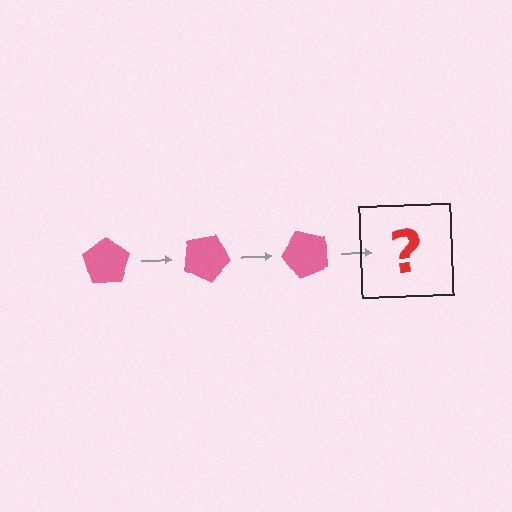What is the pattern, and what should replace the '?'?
The pattern is that the pentagon rotates 25 degrees each step. The '?' should be a pink pentagon rotated 75 degrees.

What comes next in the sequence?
The next element should be a pink pentagon rotated 75 degrees.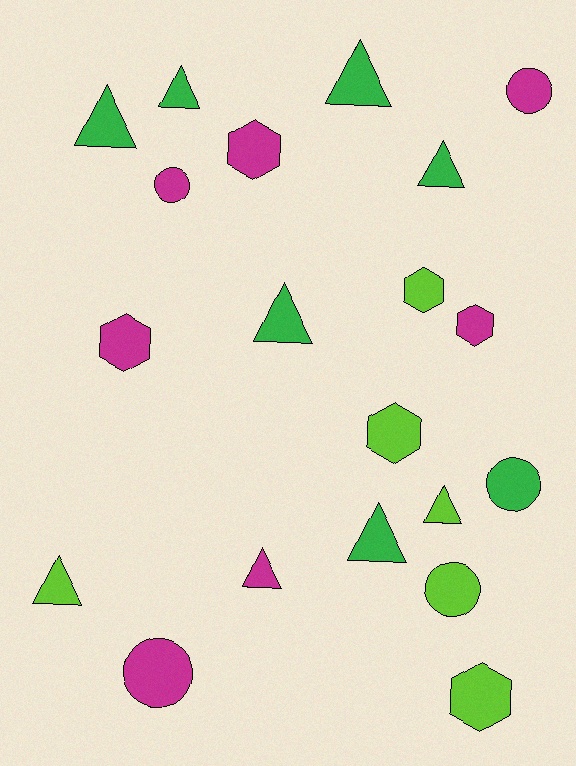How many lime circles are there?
There is 1 lime circle.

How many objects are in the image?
There are 20 objects.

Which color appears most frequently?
Green, with 7 objects.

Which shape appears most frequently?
Triangle, with 9 objects.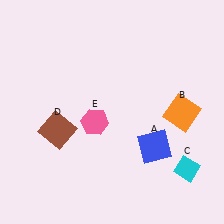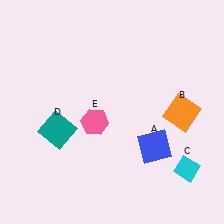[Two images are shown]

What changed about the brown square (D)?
In Image 1, D is brown. In Image 2, it changed to teal.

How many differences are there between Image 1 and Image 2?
There is 1 difference between the two images.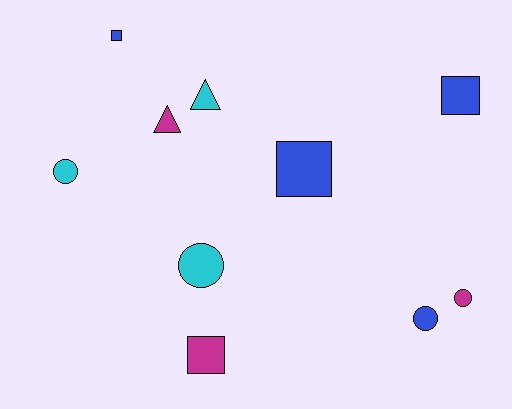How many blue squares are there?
There are 3 blue squares.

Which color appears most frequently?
Blue, with 4 objects.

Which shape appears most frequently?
Square, with 4 objects.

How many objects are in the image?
There are 10 objects.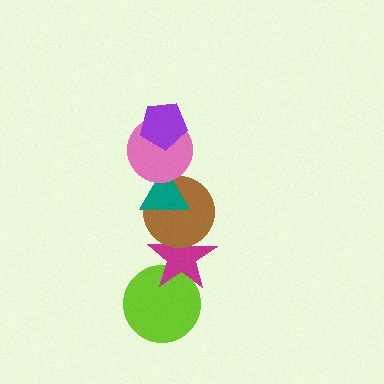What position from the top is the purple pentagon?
The purple pentagon is 1st from the top.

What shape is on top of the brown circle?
The teal triangle is on top of the brown circle.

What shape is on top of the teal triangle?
The pink circle is on top of the teal triangle.